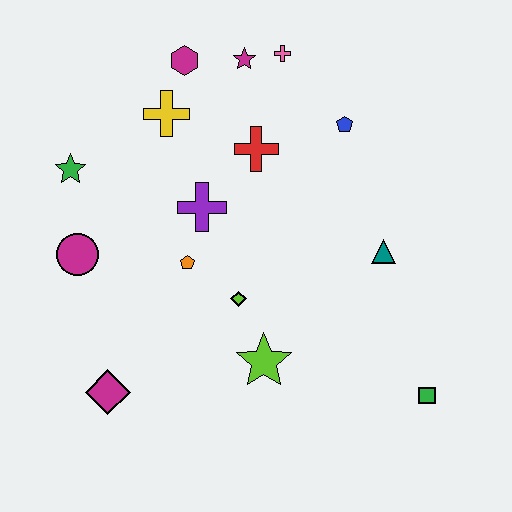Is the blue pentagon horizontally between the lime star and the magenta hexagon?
No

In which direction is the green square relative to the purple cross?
The green square is to the right of the purple cross.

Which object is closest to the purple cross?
The orange pentagon is closest to the purple cross.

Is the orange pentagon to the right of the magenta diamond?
Yes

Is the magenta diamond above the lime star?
No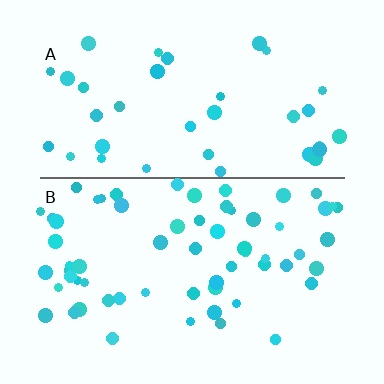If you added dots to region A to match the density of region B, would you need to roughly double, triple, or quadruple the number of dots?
Approximately double.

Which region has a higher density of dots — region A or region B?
B (the bottom).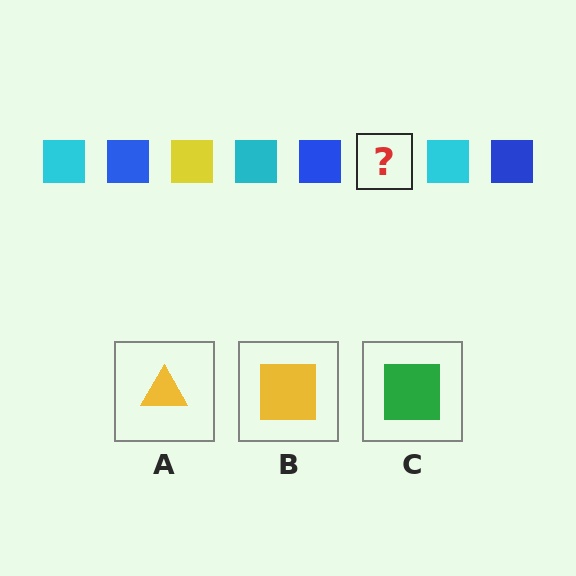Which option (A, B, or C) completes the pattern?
B.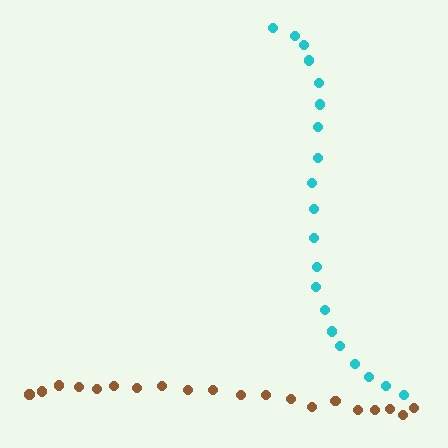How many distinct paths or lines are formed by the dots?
There are 2 distinct paths.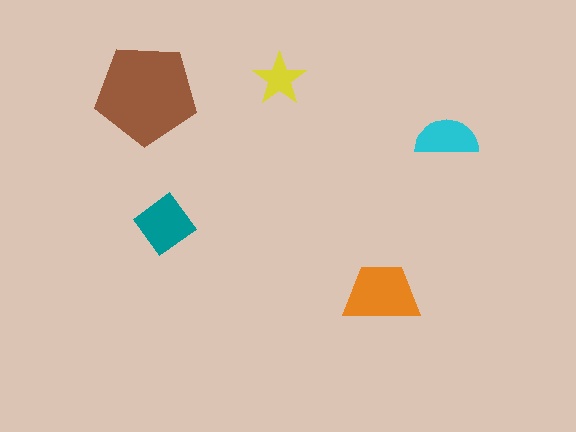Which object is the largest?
The brown pentagon.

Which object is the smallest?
The yellow star.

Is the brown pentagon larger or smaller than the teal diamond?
Larger.